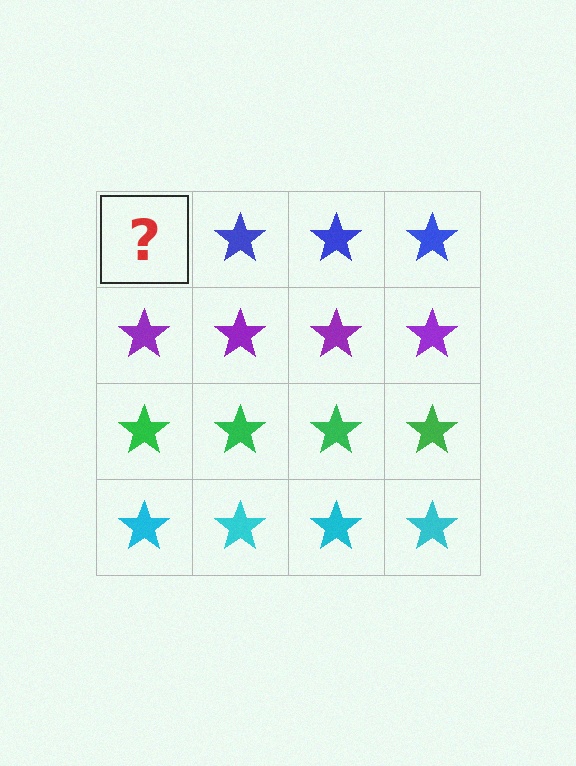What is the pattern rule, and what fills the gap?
The rule is that each row has a consistent color. The gap should be filled with a blue star.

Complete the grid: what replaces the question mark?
The question mark should be replaced with a blue star.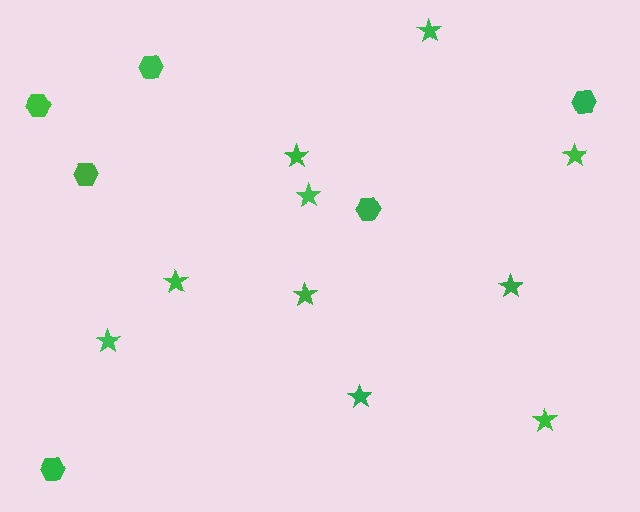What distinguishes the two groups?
There are 2 groups: one group of hexagons (6) and one group of stars (10).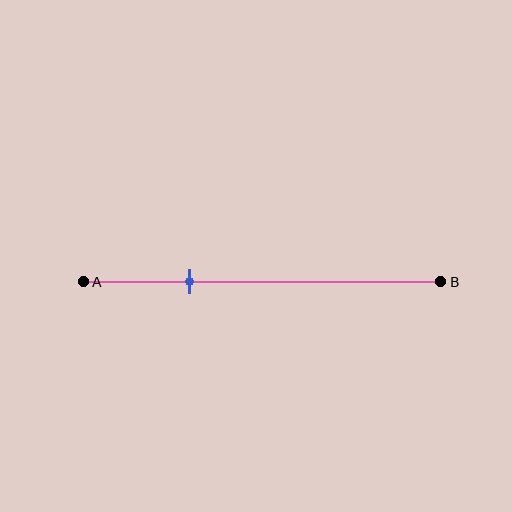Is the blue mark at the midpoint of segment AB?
No, the mark is at about 30% from A, not at the 50% midpoint.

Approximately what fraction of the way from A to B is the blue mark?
The blue mark is approximately 30% of the way from A to B.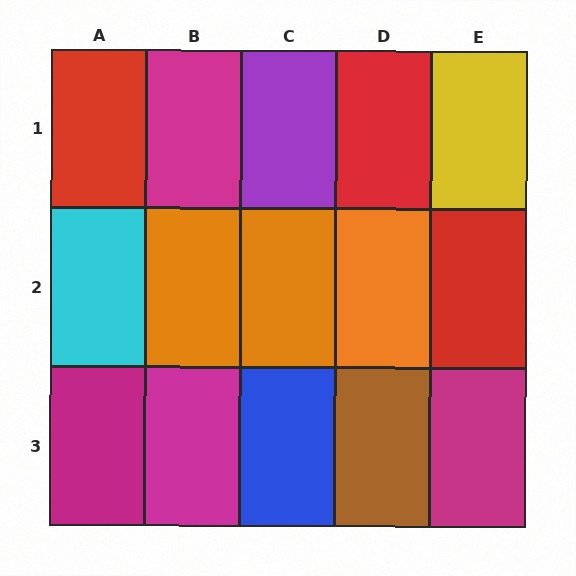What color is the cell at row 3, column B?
Magenta.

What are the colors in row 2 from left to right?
Cyan, orange, orange, orange, red.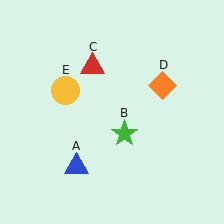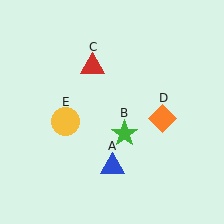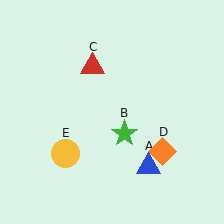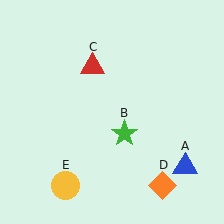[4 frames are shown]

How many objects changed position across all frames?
3 objects changed position: blue triangle (object A), orange diamond (object D), yellow circle (object E).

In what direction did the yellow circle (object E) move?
The yellow circle (object E) moved down.